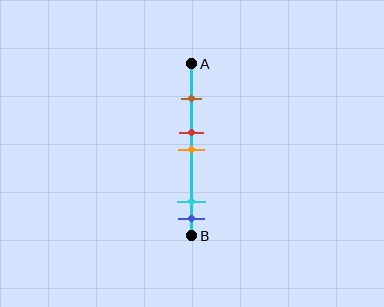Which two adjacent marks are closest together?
The red and orange marks are the closest adjacent pair.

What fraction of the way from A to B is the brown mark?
The brown mark is approximately 20% (0.2) of the way from A to B.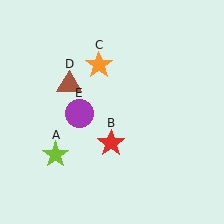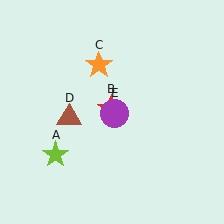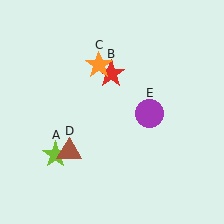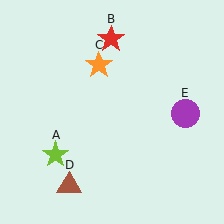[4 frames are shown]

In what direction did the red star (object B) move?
The red star (object B) moved up.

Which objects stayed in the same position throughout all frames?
Lime star (object A) and orange star (object C) remained stationary.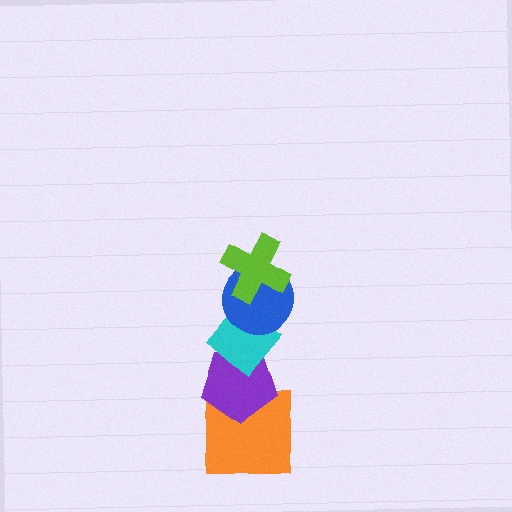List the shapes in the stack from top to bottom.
From top to bottom: the lime cross, the blue circle, the cyan diamond, the purple pentagon, the orange square.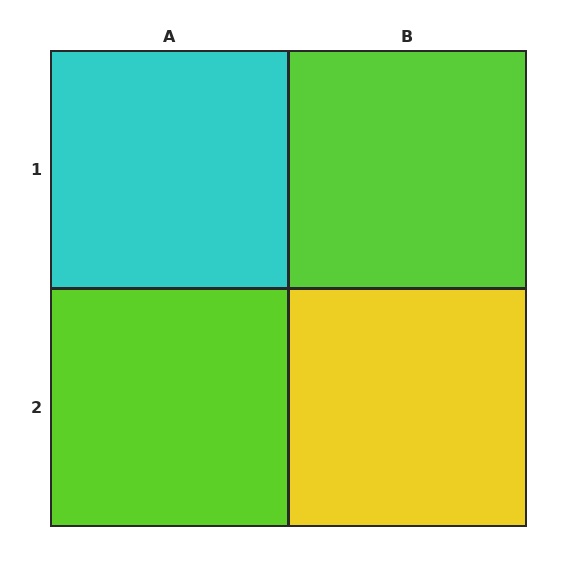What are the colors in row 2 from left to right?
Lime, yellow.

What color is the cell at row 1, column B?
Lime.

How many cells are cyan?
1 cell is cyan.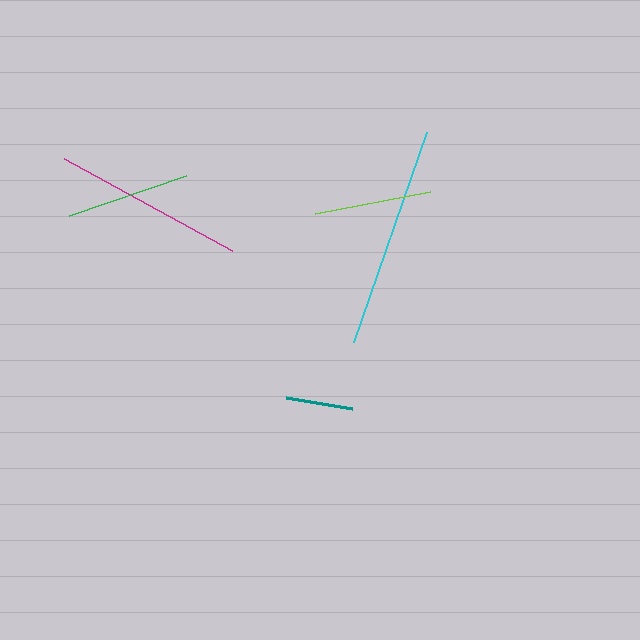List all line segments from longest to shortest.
From longest to shortest: cyan, magenta, green, lime, teal.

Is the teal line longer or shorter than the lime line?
The lime line is longer than the teal line.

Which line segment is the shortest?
The teal line is the shortest at approximately 67 pixels.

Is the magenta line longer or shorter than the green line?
The magenta line is longer than the green line.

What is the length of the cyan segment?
The cyan segment is approximately 222 pixels long.